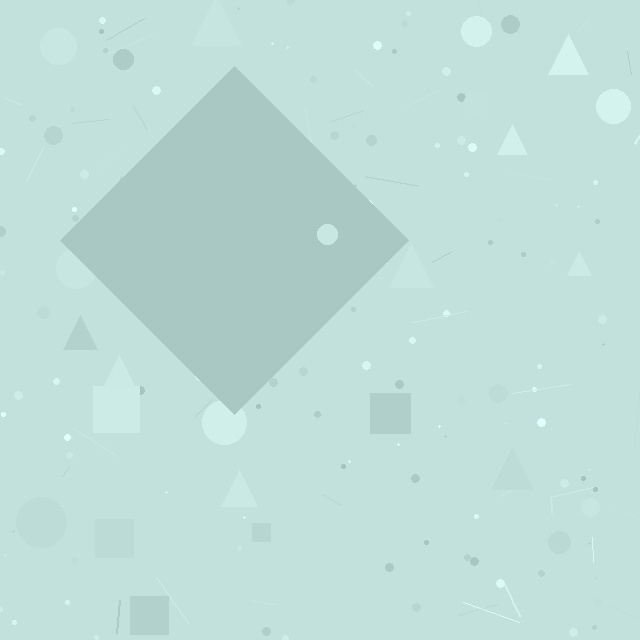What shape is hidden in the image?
A diamond is hidden in the image.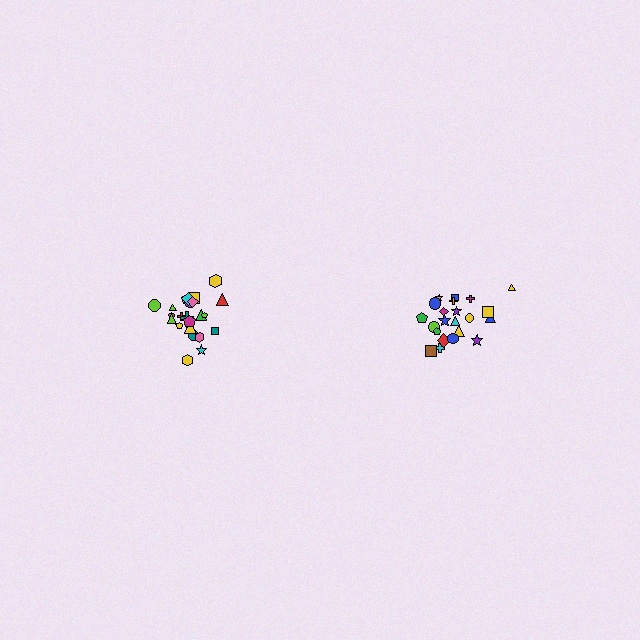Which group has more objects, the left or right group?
The left group.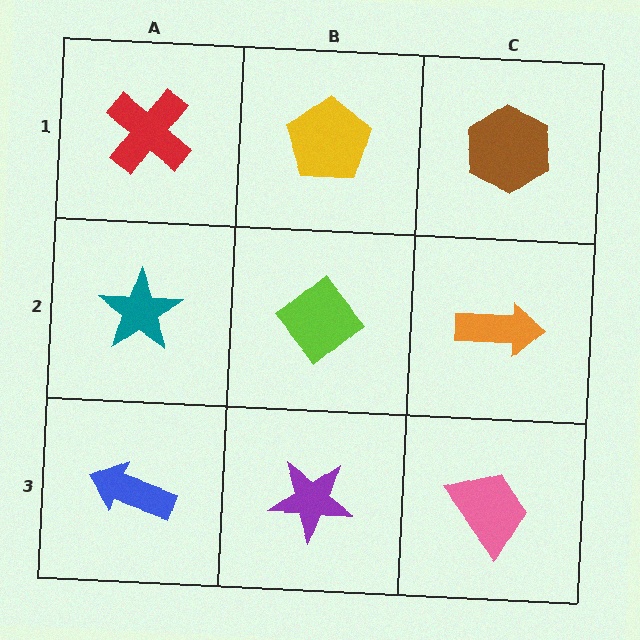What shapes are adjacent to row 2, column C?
A brown hexagon (row 1, column C), a pink trapezoid (row 3, column C), a lime diamond (row 2, column B).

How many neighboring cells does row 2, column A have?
3.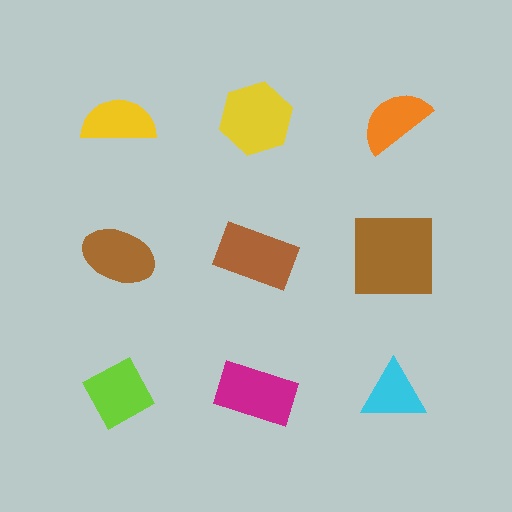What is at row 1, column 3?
An orange semicircle.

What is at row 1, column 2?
A yellow hexagon.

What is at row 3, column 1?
A lime diamond.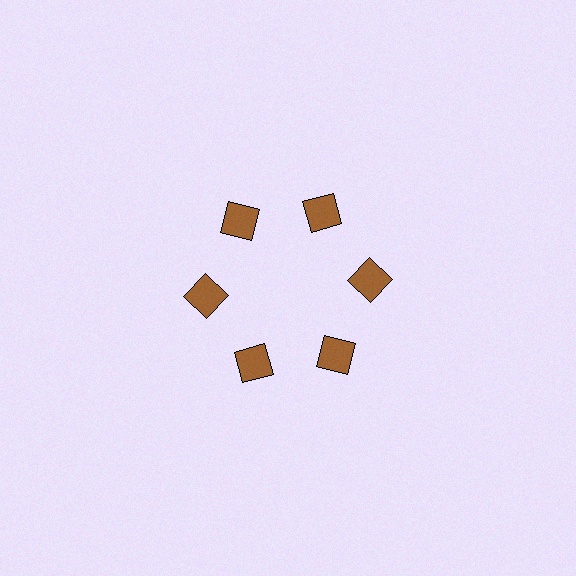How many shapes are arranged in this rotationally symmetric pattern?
There are 6 shapes, arranged in 6 groups of 1.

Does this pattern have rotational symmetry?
Yes, this pattern has 6-fold rotational symmetry. It looks the same after rotating 60 degrees around the center.